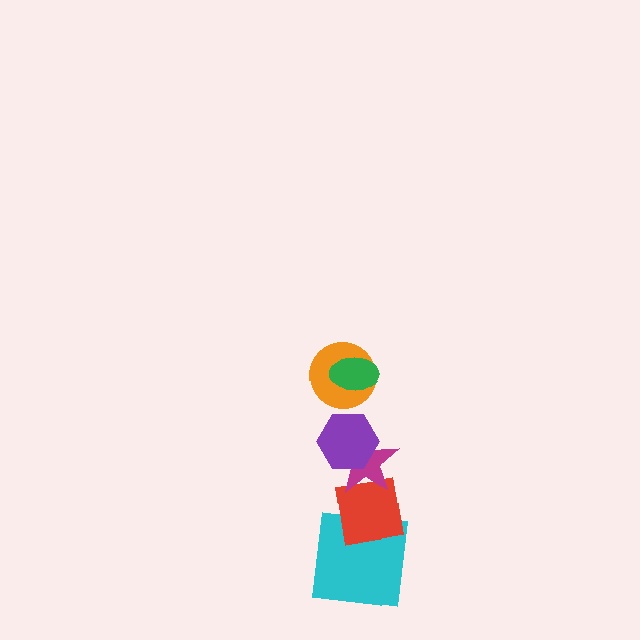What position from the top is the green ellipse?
The green ellipse is 1st from the top.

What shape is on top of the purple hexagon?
The orange circle is on top of the purple hexagon.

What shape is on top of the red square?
The magenta star is on top of the red square.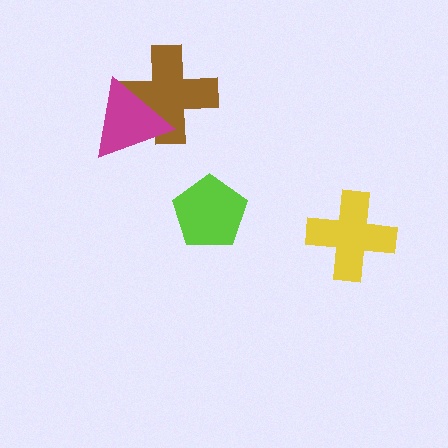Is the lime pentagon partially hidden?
No, no other shape covers it.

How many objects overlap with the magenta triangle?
1 object overlaps with the magenta triangle.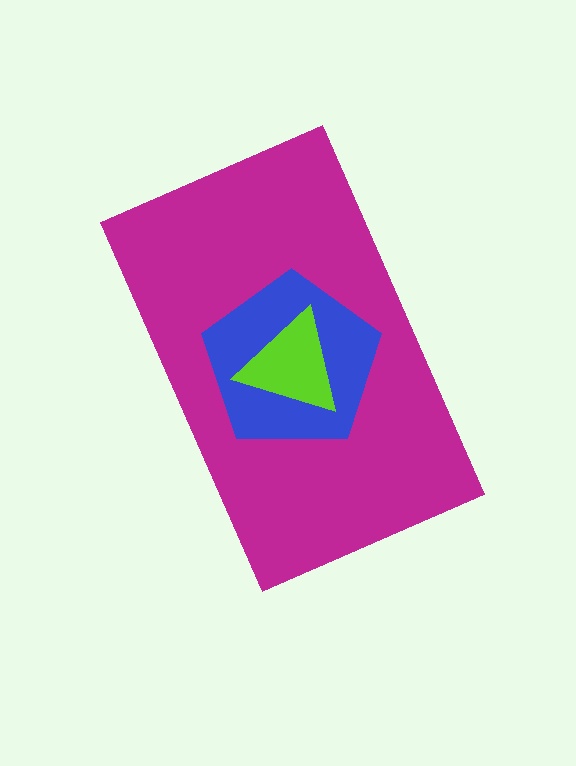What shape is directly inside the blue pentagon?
The lime triangle.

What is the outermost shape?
The magenta rectangle.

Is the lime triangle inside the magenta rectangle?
Yes.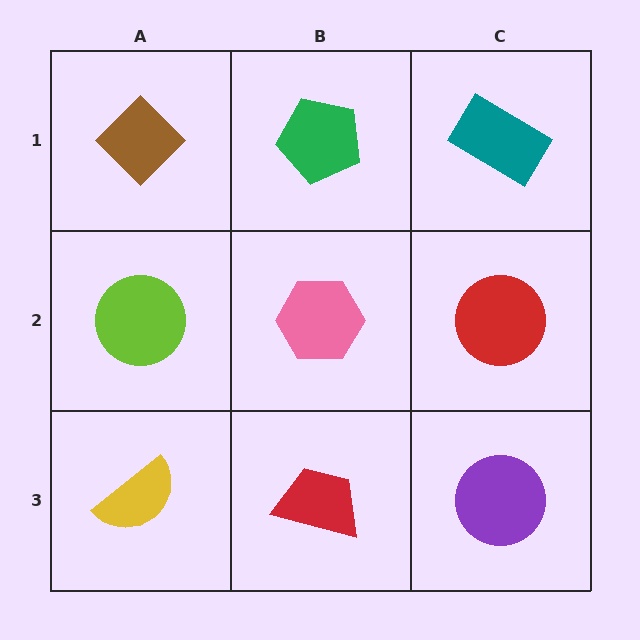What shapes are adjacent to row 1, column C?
A red circle (row 2, column C), a green pentagon (row 1, column B).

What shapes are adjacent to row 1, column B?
A pink hexagon (row 2, column B), a brown diamond (row 1, column A), a teal rectangle (row 1, column C).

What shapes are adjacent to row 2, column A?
A brown diamond (row 1, column A), a yellow semicircle (row 3, column A), a pink hexagon (row 2, column B).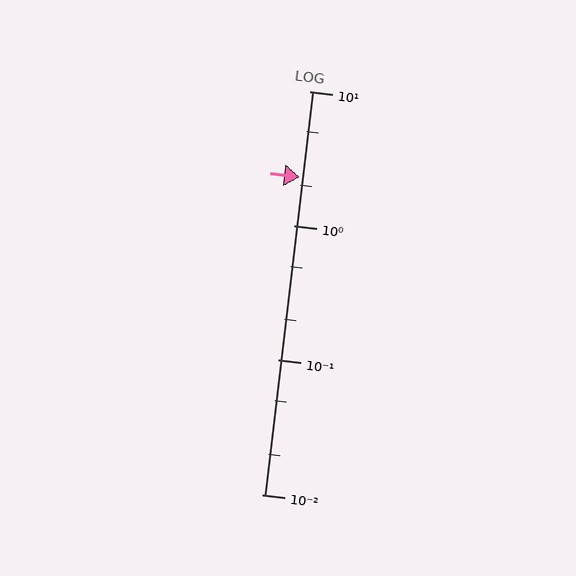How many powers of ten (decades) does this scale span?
The scale spans 3 decades, from 0.01 to 10.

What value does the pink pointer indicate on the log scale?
The pointer indicates approximately 2.3.